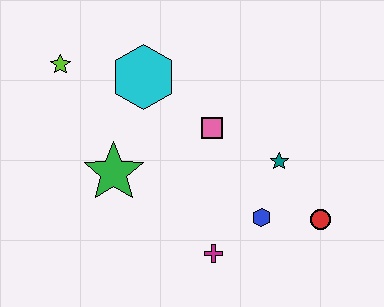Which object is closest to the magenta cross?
The blue hexagon is closest to the magenta cross.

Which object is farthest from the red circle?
The lime star is farthest from the red circle.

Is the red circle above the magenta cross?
Yes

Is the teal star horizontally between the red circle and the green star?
Yes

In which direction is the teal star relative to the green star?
The teal star is to the right of the green star.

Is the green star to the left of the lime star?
No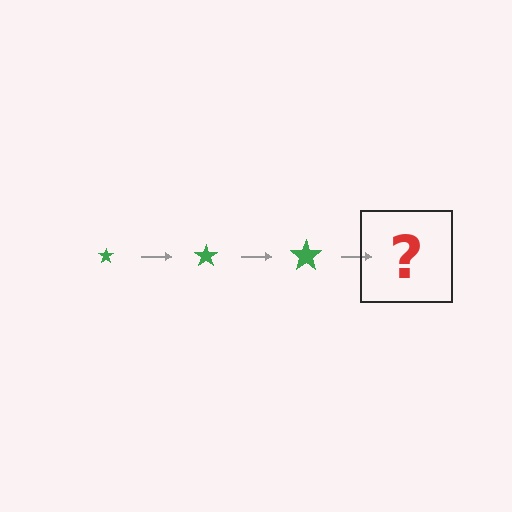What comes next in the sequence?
The next element should be a green star, larger than the previous one.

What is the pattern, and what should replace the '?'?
The pattern is that the star gets progressively larger each step. The '?' should be a green star, larger than the previous one.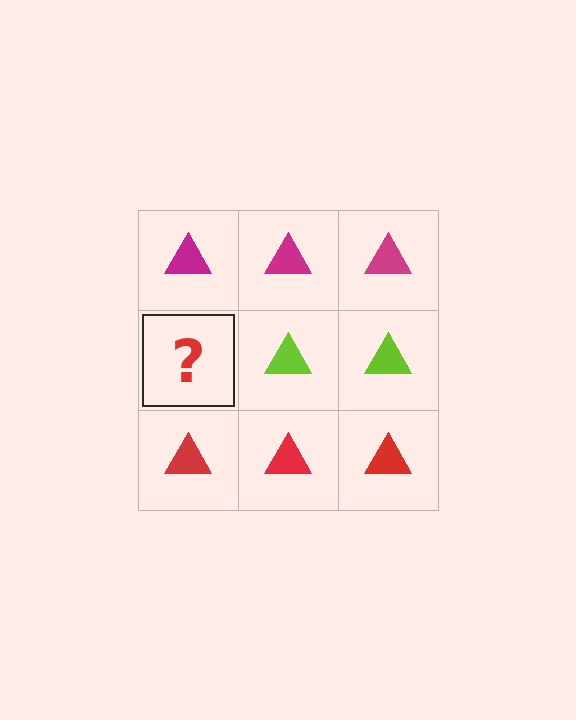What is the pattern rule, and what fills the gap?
The rule is that each row has a consistent color. The gap should be filled with a lime triangle.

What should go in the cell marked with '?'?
The missing cell should contain a lime triangle.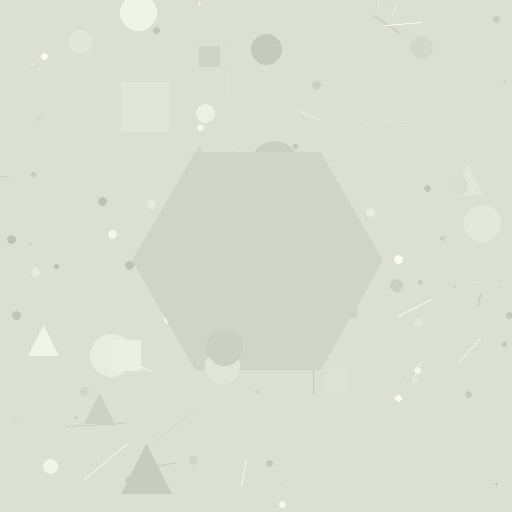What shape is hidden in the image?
A hexagon is hidden in the image.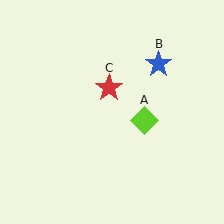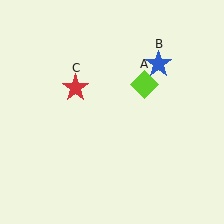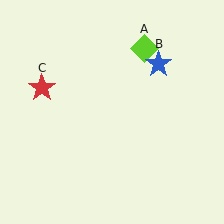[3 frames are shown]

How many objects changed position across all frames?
2 objects changed position: lime diamond (object A), red star (object C).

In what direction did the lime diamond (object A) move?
The lime diamond (object A) moved up.